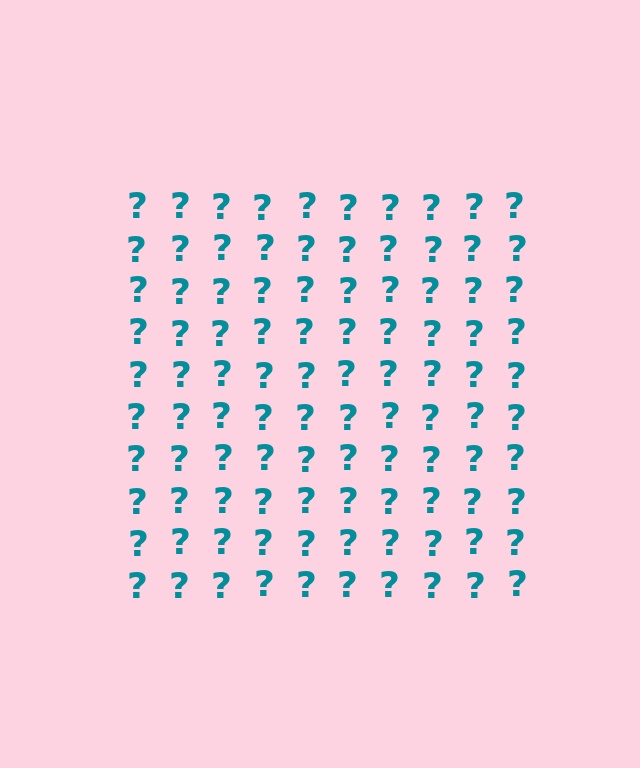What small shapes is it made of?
It is made of small question marks.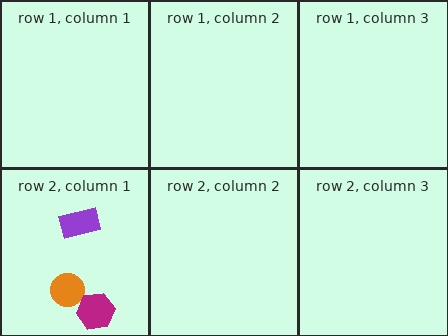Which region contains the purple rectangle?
The row 2, column 1 region.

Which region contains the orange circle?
The row 2, column 1 region.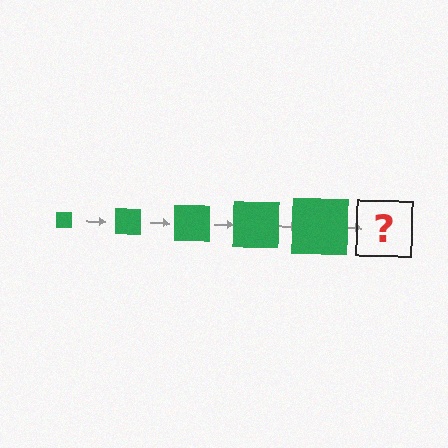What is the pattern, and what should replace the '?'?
The pattern is that the square gets progressively larger each step. The '?' should be a green square, larger than the previous one.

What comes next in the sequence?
The next element should be a green square, larger than the previous one.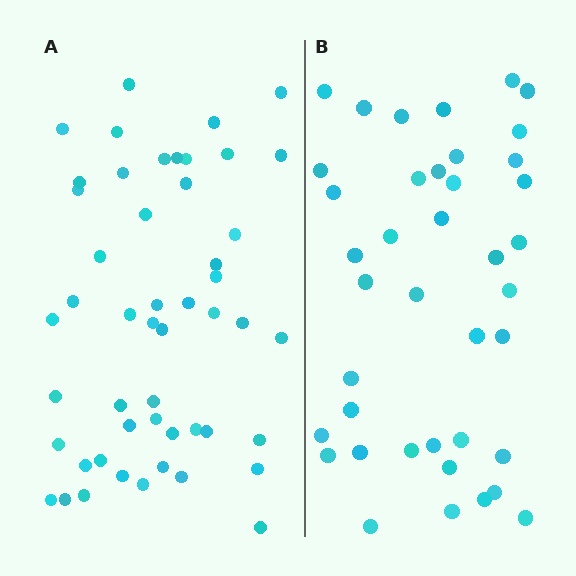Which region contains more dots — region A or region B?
Region A (the left region) has more dots.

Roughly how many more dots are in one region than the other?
Region A has roughly 10 or so more dots than region B.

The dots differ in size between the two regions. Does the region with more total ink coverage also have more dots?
No. Region B has more total ink coverage because its dots are larger, but region A actually contains more individual dots. Total area can be misleading — the number of items is what matters here.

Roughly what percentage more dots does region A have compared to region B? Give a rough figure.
About 25% more.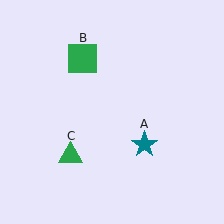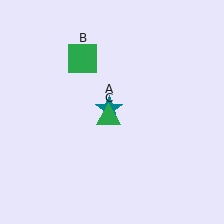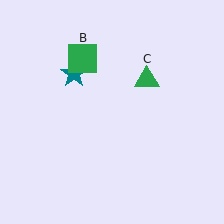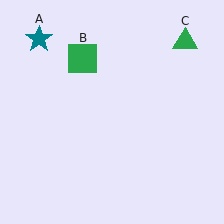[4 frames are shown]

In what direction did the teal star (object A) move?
The teal star (object A) moved up and to the left.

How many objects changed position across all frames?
2 objects changed position: teal star (object A), green triangle (object C).